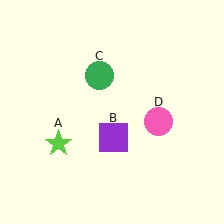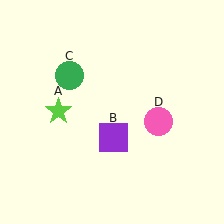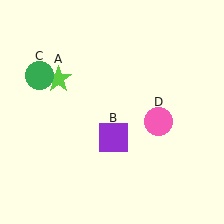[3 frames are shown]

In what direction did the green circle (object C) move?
The green circle (object C) moved left.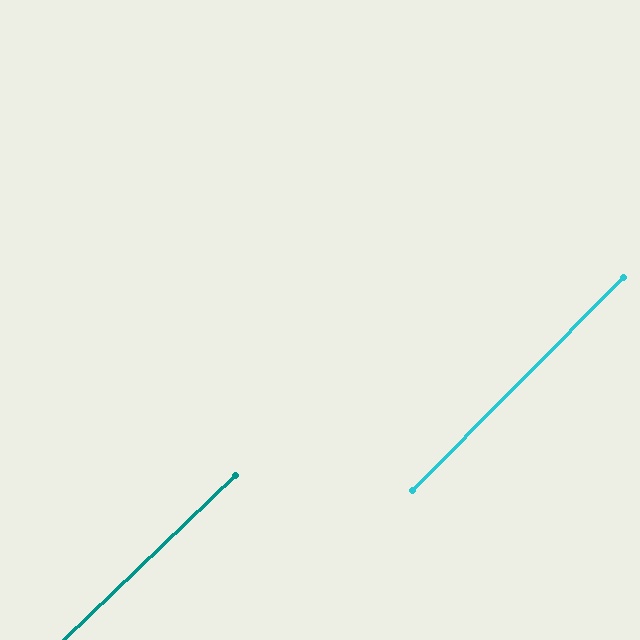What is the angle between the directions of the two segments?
Approximately 1 degree.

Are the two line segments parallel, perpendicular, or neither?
Parallel — their directions differ by only 1.4°.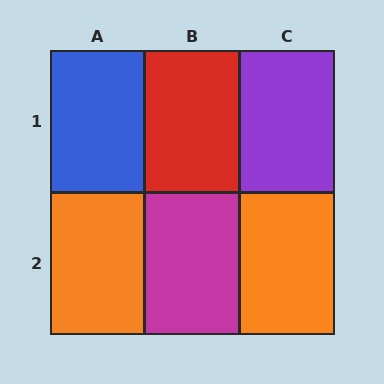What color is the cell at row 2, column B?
Magenta.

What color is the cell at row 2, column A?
Orange.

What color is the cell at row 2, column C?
Orange.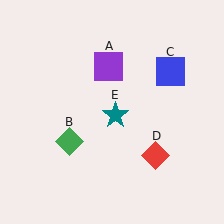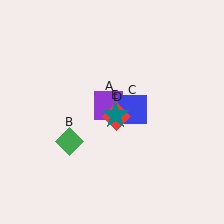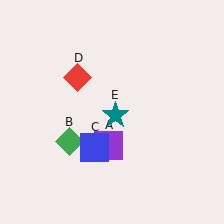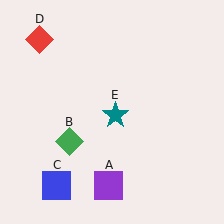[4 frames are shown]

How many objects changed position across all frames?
3 objects changed position: purple square (object A), blue square (object C), red diamond (object D).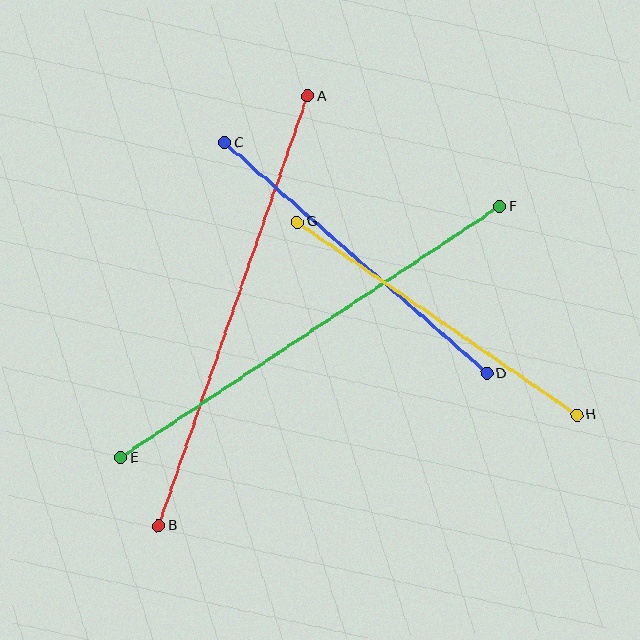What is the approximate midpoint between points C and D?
The midpoint is at approximately (356, 258) pixels.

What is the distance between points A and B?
The distance is approximately 454 pixels.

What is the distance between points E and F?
The distance is approximately 455 pixels.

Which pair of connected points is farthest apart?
Points E and F are farthest apart.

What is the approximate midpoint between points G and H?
The midpoint is at approximately (437, 319) pixels.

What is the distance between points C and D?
The distance is approximately 349 pixels.